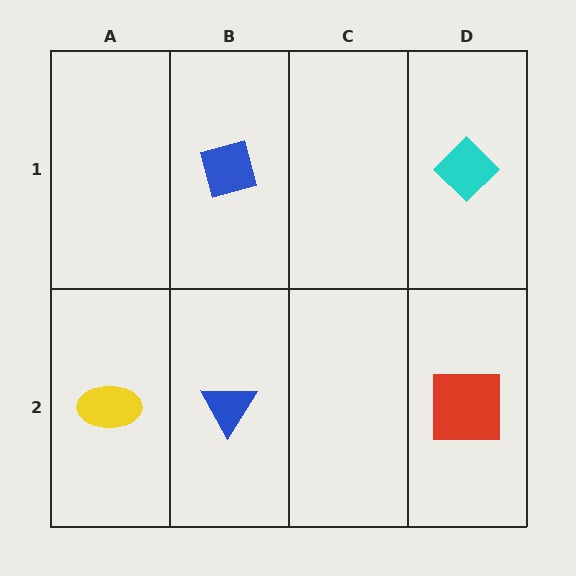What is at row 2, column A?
A yellow ellipse.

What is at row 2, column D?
A red square.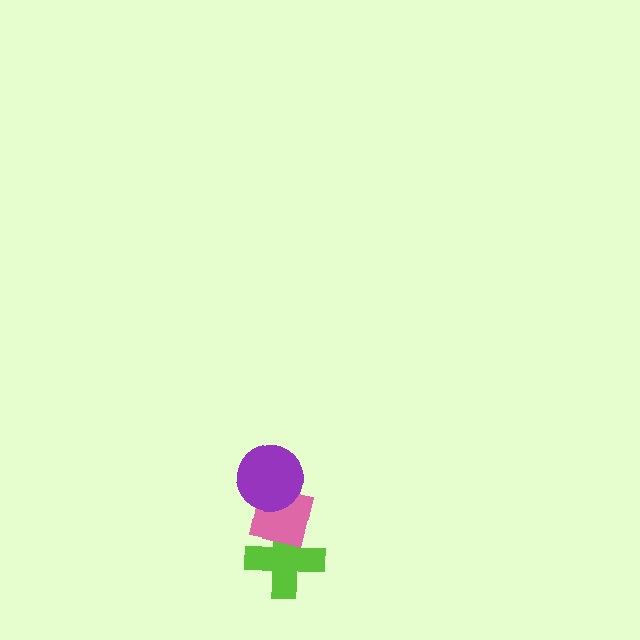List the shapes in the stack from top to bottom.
From top to bottom: the purple circle, the pink square, the lime cross.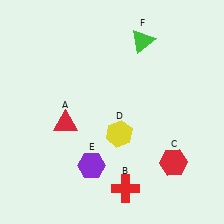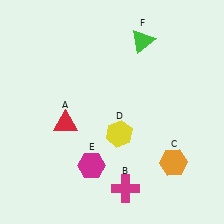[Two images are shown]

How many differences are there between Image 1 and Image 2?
There are 3 differences between the two images.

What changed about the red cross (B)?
In Image 1, B is red. In Image 2, it changed to magenta.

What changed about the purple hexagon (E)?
In Image 1, E is purple. In Image 2, it changed to magenta.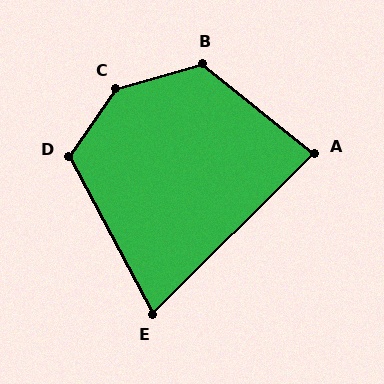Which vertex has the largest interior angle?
C, at approximately 141 degrees.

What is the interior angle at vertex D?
Approximately 117 degrees (obtuse).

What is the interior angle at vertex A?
Approximately 83 degrees (acute).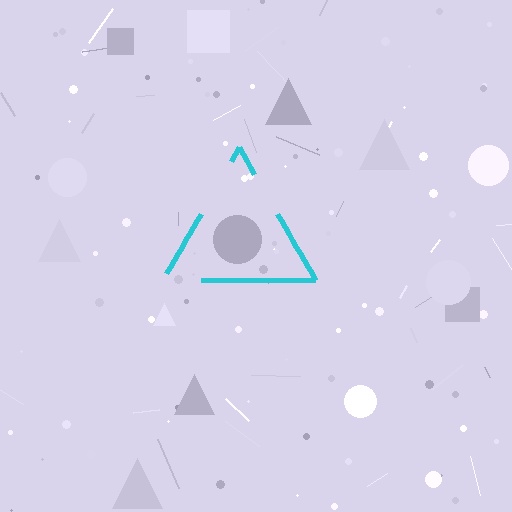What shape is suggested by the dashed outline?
The dashed outline suggests a triangle.